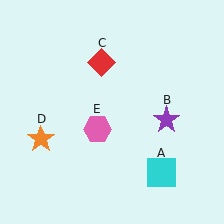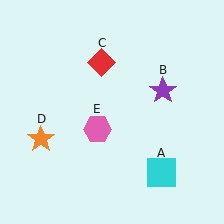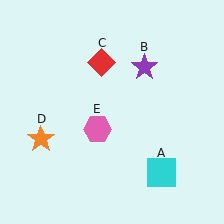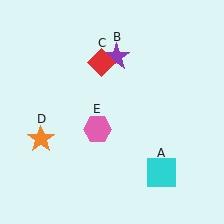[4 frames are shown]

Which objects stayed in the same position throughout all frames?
Cyan square (object A) and red diamond (object C) and orange star (object D) and pink hexagon (object E) remained stationary.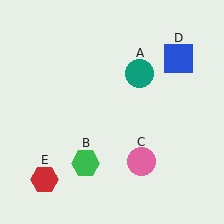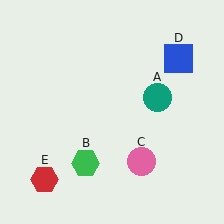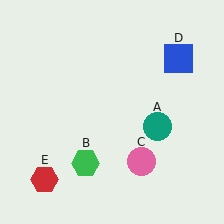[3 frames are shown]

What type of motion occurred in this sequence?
The teal circle (object A) rotated clockwise around the center of the scene.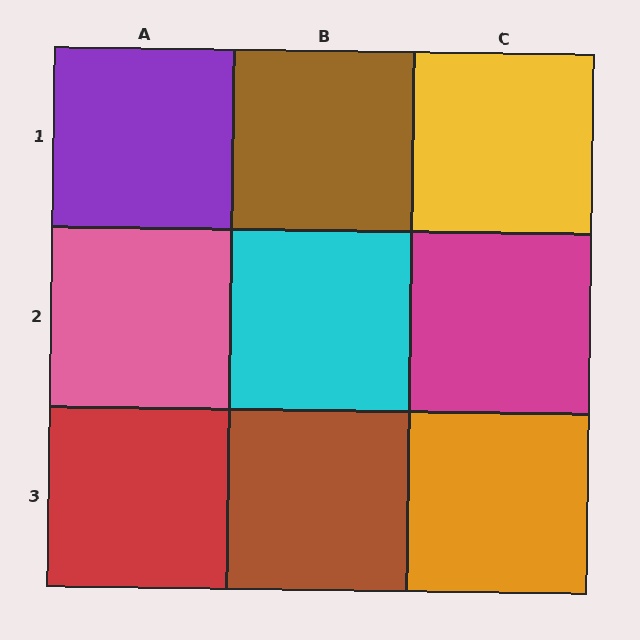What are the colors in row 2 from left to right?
Pink, cyan, magenta.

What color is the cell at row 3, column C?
Orange.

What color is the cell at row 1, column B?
Brown.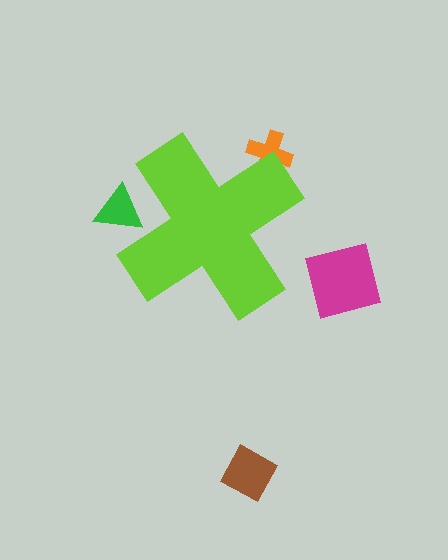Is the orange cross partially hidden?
Yes, the orange cross is partially hidden behind the lime cross.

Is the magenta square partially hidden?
No, the magenta square is fully visible.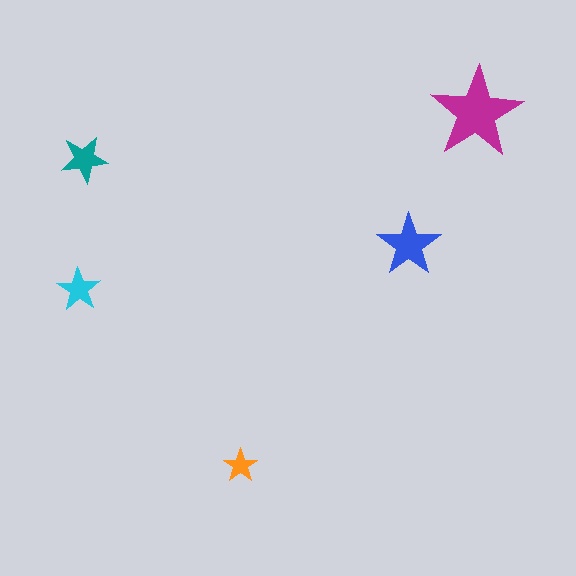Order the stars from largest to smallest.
the magenta one, the blue one, the teal one, the cyan one, the orange one.